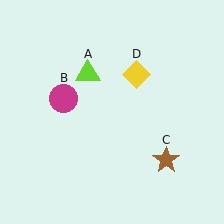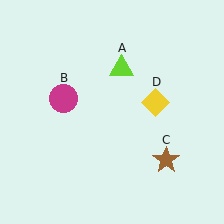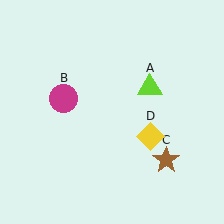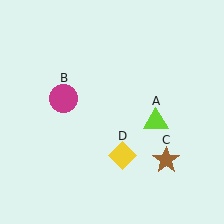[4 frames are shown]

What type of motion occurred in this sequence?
The lime triangle (object A), yellow diamond (object D) rotated clockwise around the center of the scene.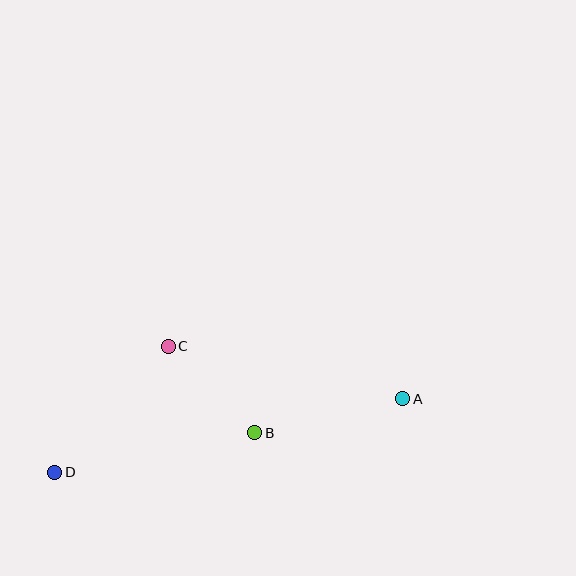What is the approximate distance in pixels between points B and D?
The distance between B and D is approximately 204 pixels.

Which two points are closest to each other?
Points B and C are closest to each other.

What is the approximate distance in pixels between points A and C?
The distance between A and C is approximately 240 pixels.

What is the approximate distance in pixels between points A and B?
The distance between A and B is approximately 152 pixels.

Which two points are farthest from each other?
Points A and D are farthest from each other.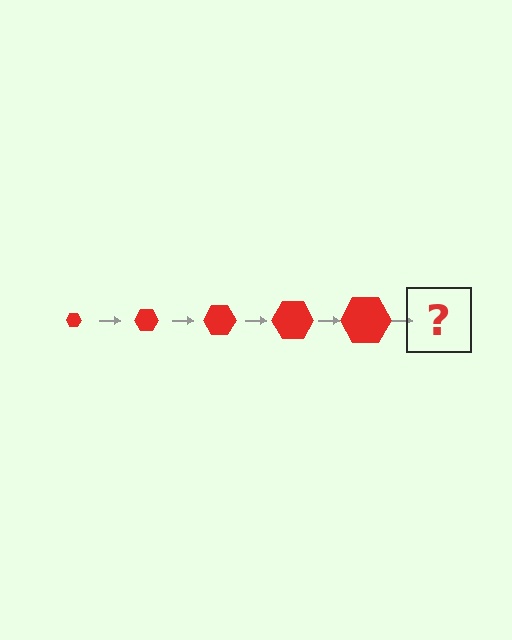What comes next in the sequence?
The next element should be a red hexagon, larger than the previous one.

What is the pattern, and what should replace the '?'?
The pattern is that the hexagon gets progressively larger each step. The '?' should be a red hexagon, larger than the previous one.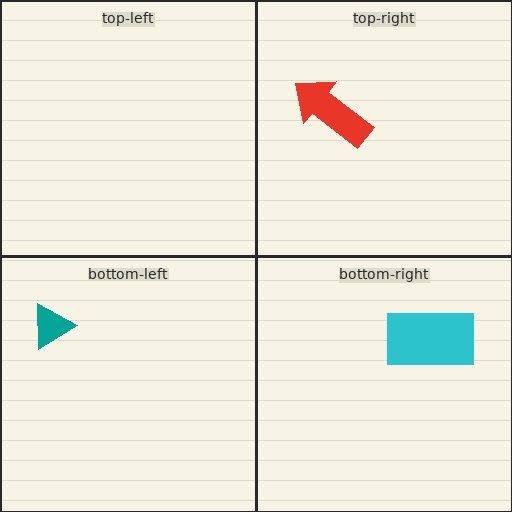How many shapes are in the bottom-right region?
1.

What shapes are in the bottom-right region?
The cyan rectangle.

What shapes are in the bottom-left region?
The teal triangle.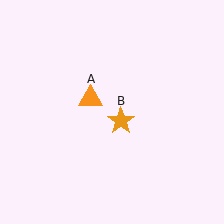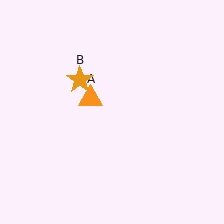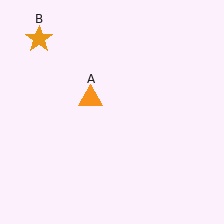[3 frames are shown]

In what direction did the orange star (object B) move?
The orange star (object B) moved up and to the left.